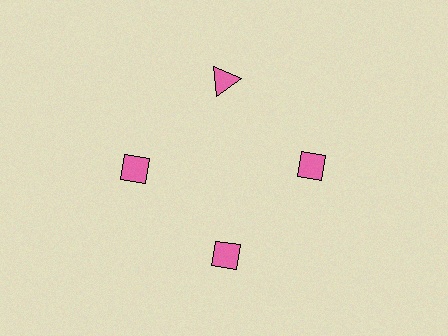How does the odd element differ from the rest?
It has a different shape: triangle instead of diamond.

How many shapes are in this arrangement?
There are 4 shapes arranged in a ring pattern.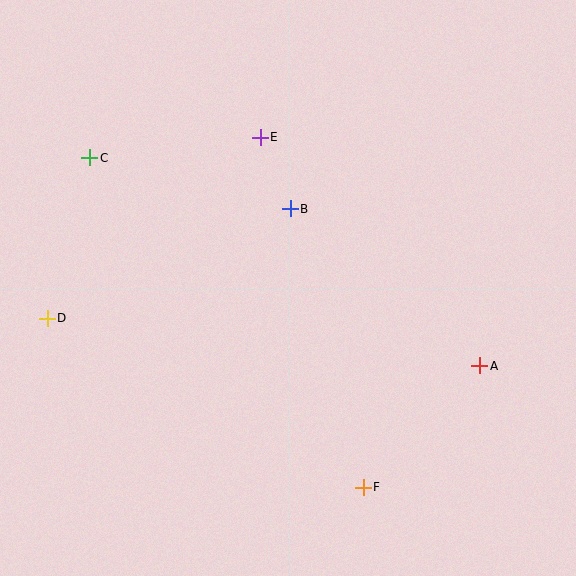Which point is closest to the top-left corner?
Point C is closest to the top-left corner.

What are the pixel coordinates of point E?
Point E is at (260, 137).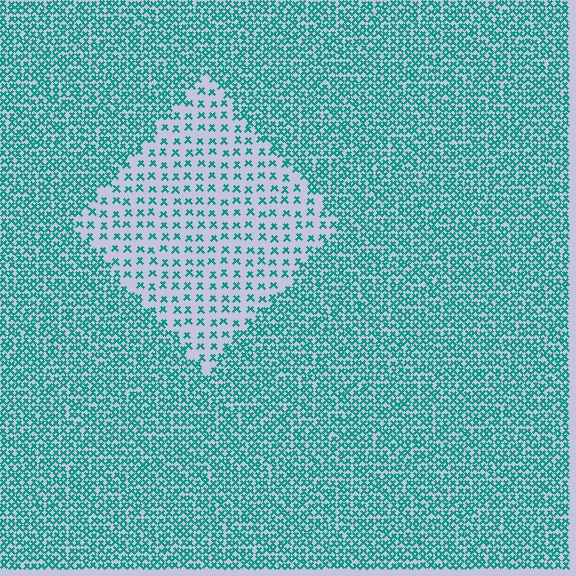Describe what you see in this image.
The image contains small teal elements arranged at two different densities. A diamond-shaped region is visible where the elements are less densely packed than the surrounding area.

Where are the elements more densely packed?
The elements are more densely packed outside the diamond boundary.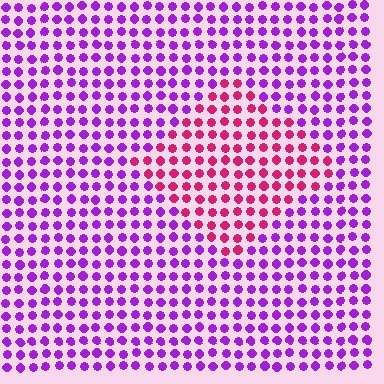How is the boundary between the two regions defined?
The boundary is defined purely by a slight shift in hue (about 49 degrees). Spacing, size, and orientation are identical on both sides.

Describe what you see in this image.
The image is filled with small purple elements in a uniform arrangement. A diamond-shaped region is visible where the elements are tinted to a slightly different hue, forming a subtle color boundary.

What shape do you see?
I see a diamond.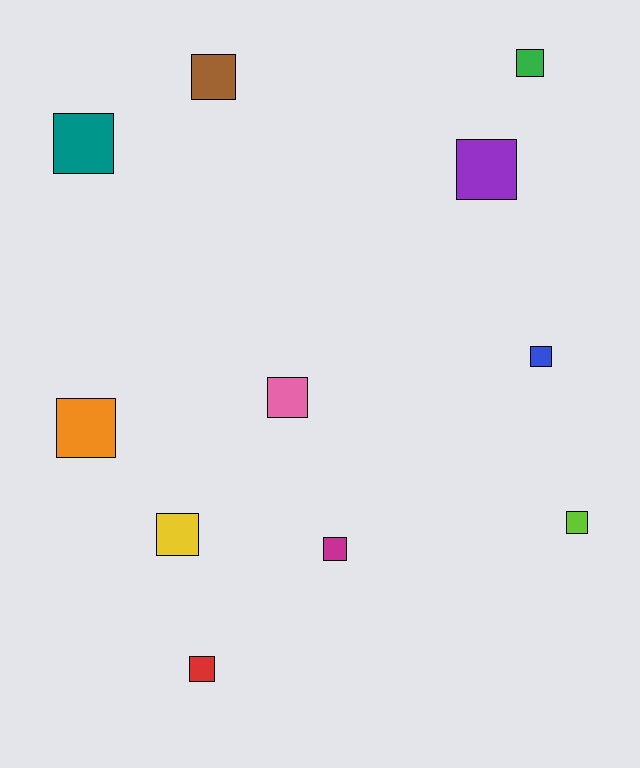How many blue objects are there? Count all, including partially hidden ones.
There is 1 blue object.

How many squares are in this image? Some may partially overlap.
There are 11 squares.